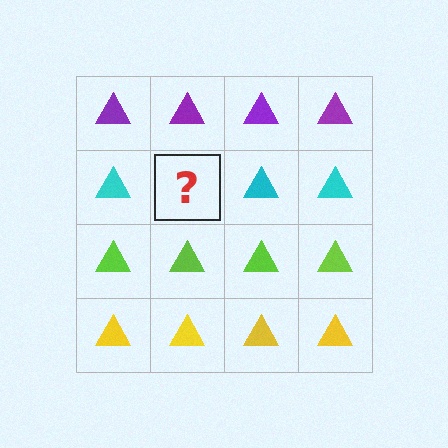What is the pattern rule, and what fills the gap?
The rule is that each row has a consistent color. The gap should be filled with a cyan triangle.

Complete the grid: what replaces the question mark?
The question mark should be replaced with a cyan triangle.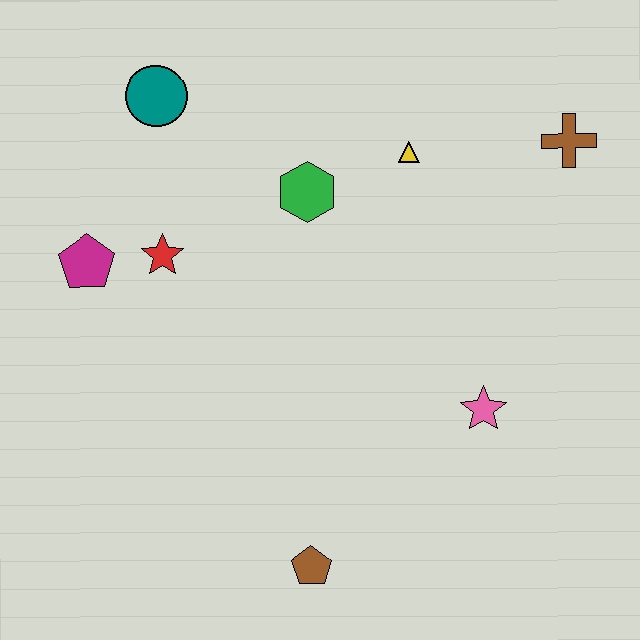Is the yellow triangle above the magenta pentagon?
Yes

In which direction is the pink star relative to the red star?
The pink star is to the right of the red star.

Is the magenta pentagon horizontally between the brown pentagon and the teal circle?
No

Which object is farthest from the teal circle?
The brown pentagon is farthest from the teal circle.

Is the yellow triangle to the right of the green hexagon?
Yes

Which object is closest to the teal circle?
The red star is closest to the teal circle.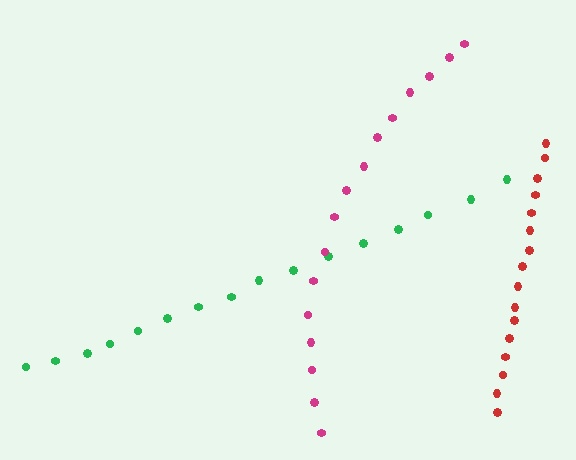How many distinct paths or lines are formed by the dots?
There are 3 distinct paths.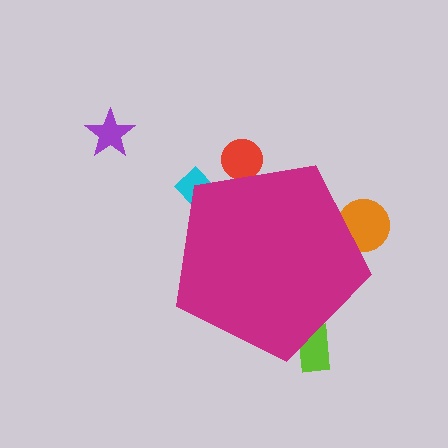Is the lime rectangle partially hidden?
Yes, the lime rectangle is partially hidden behind the magenta pentagon.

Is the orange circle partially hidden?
Yes, the orange circle is partially hidden behind the magenta pentagon.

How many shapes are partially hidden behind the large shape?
4 shapes are partially hidden.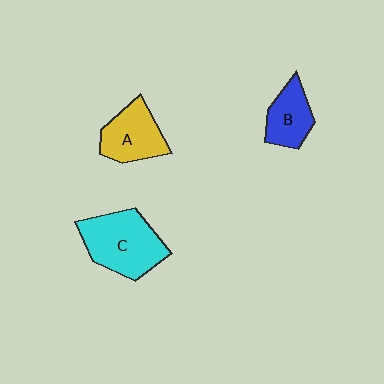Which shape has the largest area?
Shape C (cyan).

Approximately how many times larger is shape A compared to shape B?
Approximately 1.2 times.